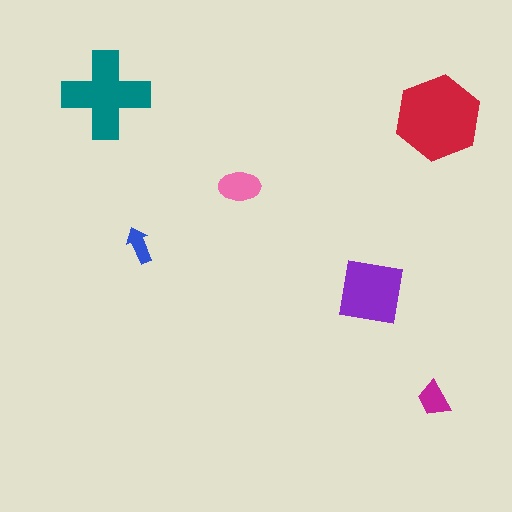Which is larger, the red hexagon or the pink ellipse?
The red hexagon.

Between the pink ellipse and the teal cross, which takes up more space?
The teal cross.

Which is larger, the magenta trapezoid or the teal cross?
The teal cross.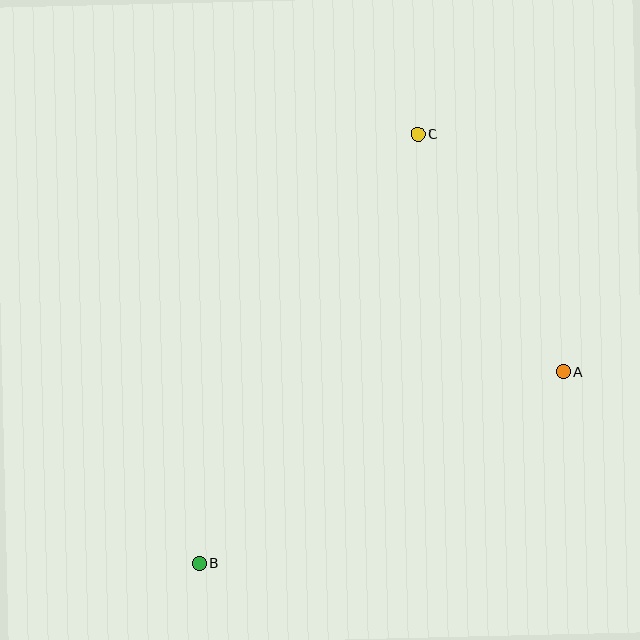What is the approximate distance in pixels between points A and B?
The distance between A and B is approximately 411 pixels.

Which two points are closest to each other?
Points A and C are closest to each other.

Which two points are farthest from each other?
Points B and C are farthest from each other.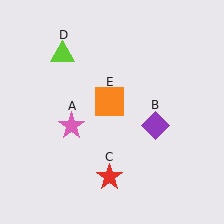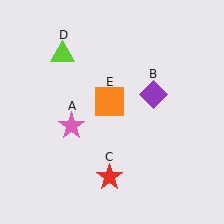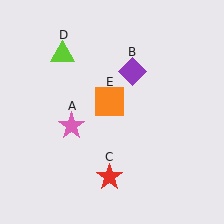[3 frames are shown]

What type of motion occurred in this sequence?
The purple diamond (object B) rotated counterclockwise around the center of the scene.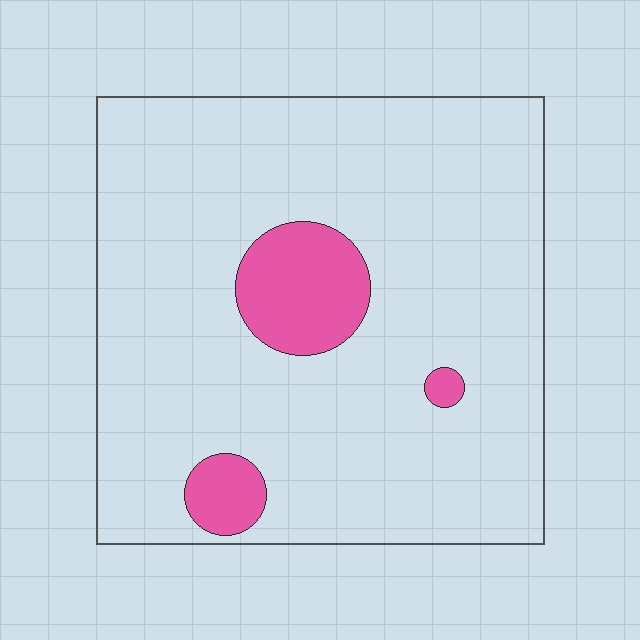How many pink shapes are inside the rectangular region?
3.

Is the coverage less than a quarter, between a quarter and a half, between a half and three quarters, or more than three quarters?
Less than a quarter.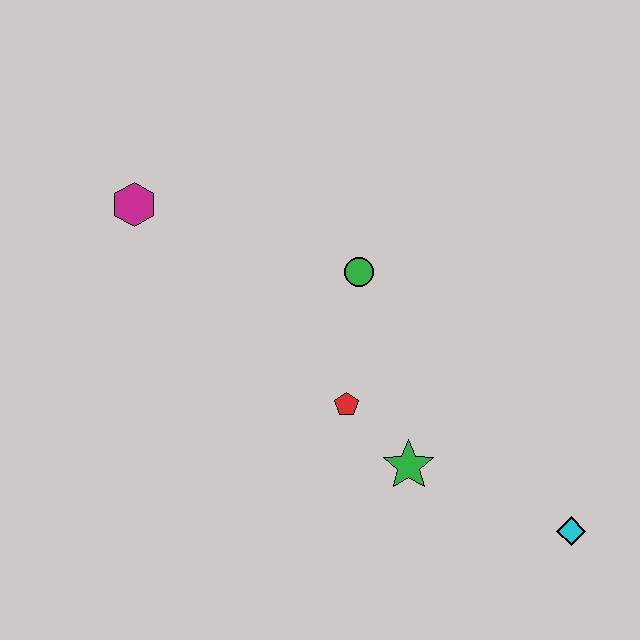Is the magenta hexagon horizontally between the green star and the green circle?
No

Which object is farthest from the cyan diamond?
The magenta hexagon is farthest from the cyan diamond.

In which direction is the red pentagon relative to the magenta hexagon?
The red pentagon is to the right of the magenta hexagon.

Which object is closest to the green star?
The red pentagon is closest to the green star.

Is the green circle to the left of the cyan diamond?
Yes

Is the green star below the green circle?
Yes